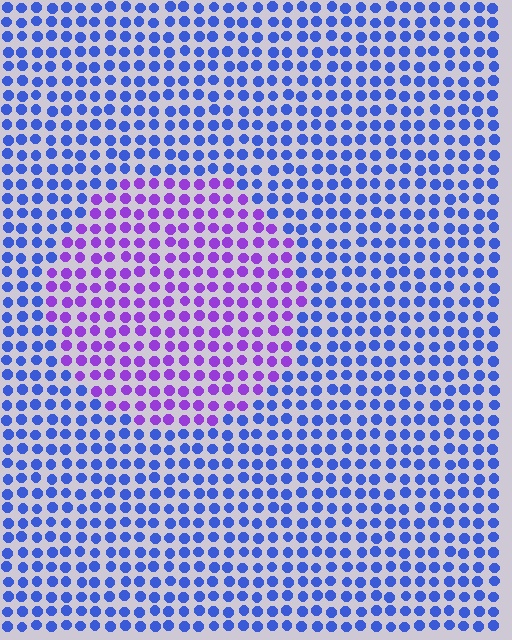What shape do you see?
I see a circle.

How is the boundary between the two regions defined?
The boundary is defined purely by a slight shift in hue (about 48 degrees). Spacing, size, and orientation are identical on both sides.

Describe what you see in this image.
The image is filled with small blue elements in a uniform arrangement. A circle-shaped region is visible where the elements are tinted to a slightly different hue, forming a subtle color boundary.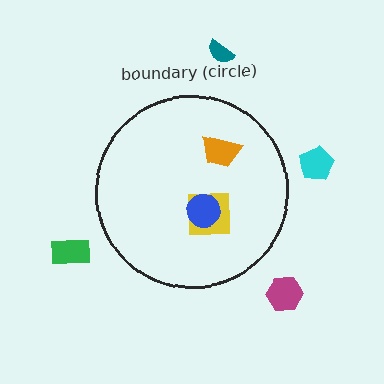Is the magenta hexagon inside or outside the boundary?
Outside.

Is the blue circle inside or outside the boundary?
Inside.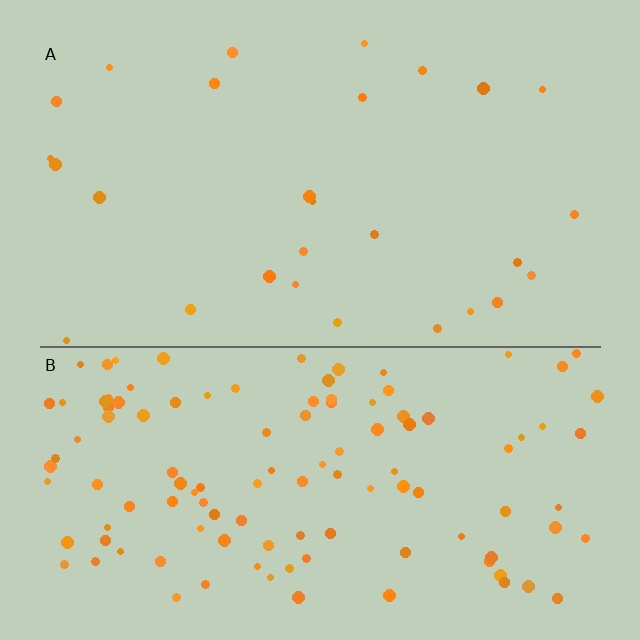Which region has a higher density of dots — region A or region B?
B (the bottom).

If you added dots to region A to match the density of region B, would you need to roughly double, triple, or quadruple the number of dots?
Approximately quadruple.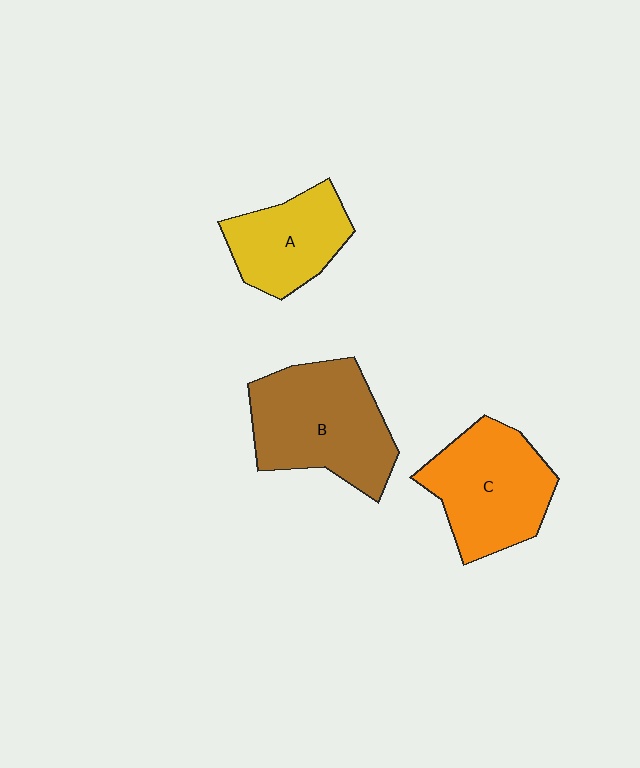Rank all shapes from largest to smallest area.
From largest to smallest: B (brown), C (orange), A (yellow).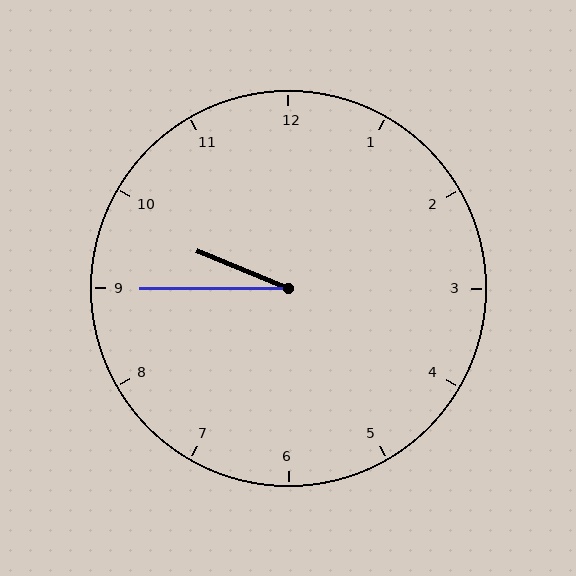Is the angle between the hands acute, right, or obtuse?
It is acute.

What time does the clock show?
9:45.